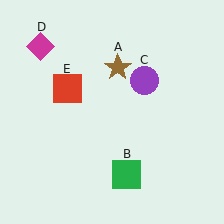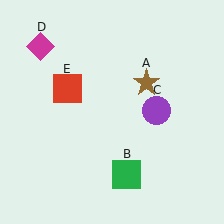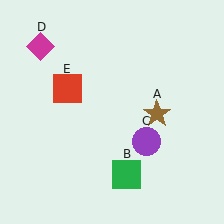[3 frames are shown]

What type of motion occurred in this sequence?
The brown star (object A), purple circle (object C) rotated clockwise around the center of the scene.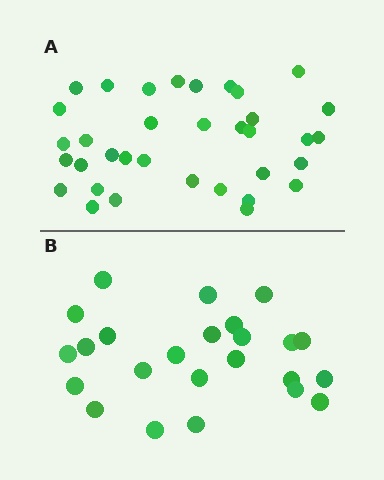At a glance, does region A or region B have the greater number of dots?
Region A (the top region) has more dots.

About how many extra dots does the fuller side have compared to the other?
Region A has roughly 12 or so more dots than region B.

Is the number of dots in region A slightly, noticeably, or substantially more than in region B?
Region A has substantially more. The ratio is roughly 1.5 to 1.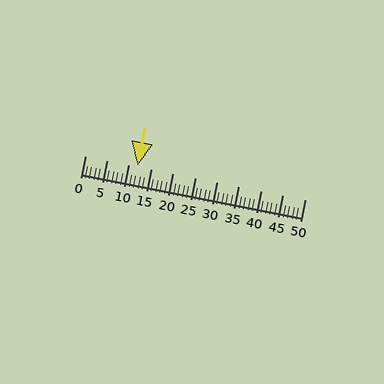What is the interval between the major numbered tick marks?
The major tick marks are spaced 5 units apart.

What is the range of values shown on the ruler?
The ruler shows values from 0 to 50.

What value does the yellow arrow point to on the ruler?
The yellow arrow points to approximately 12.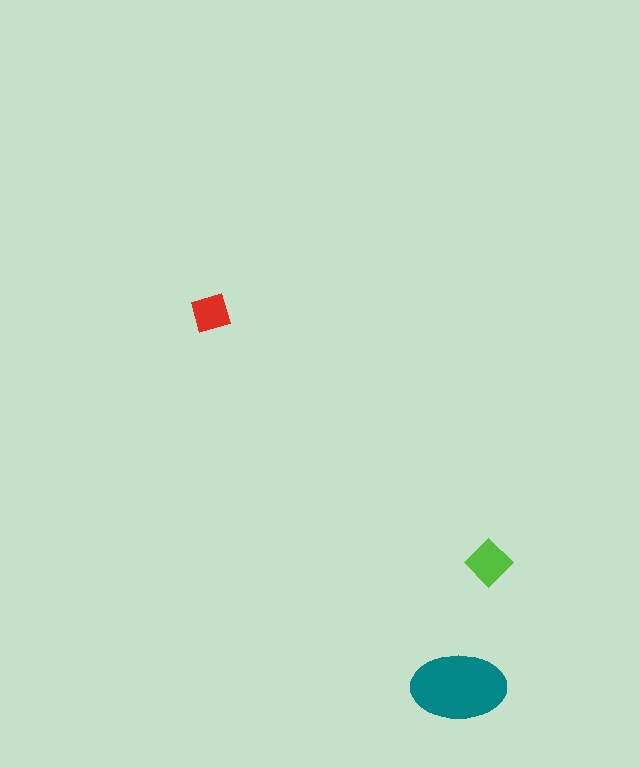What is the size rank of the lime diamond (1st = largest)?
2nd.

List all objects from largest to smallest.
The teal ellipse, the lime diamond, the red square.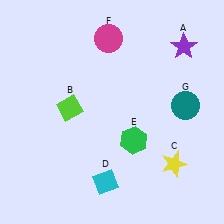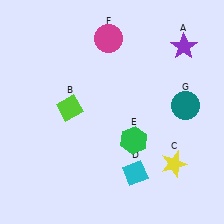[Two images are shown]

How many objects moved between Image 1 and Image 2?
1 object moved between the two images.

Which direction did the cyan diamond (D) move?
The cyan diamond (D) moved right.